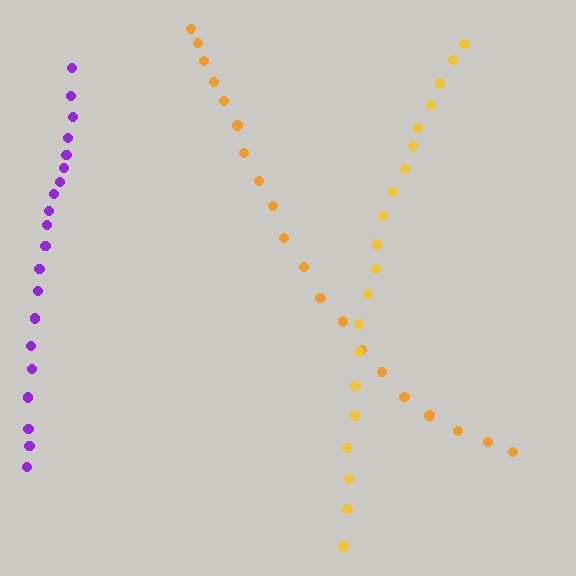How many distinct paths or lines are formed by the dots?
There are 3 distinct paths.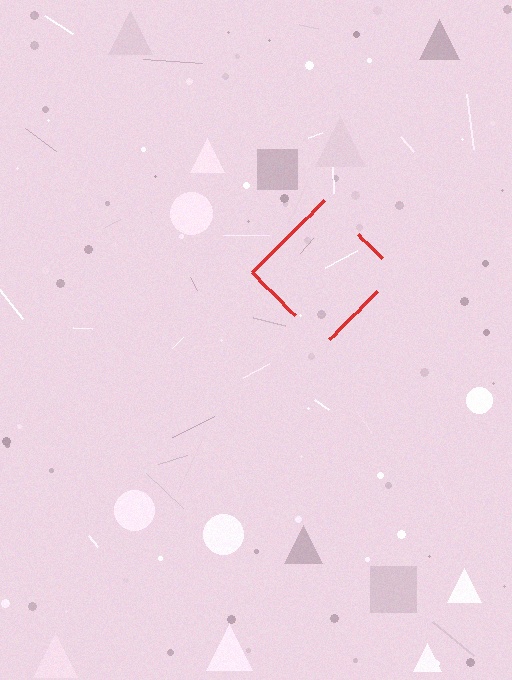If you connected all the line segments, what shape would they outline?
They would outline a diamond.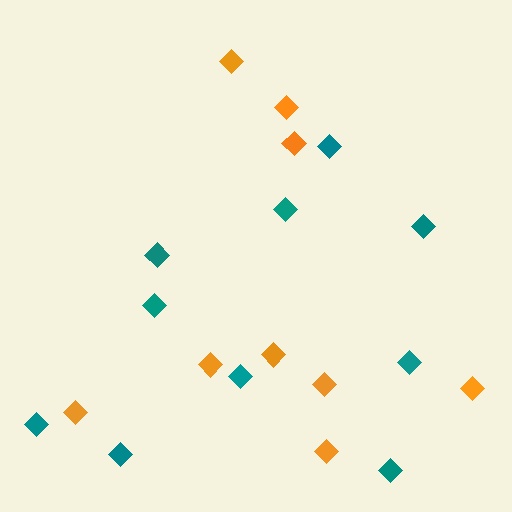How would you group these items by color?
There are 2 groups: one group of teal diamonds (10) and one group of orange diamonds (9).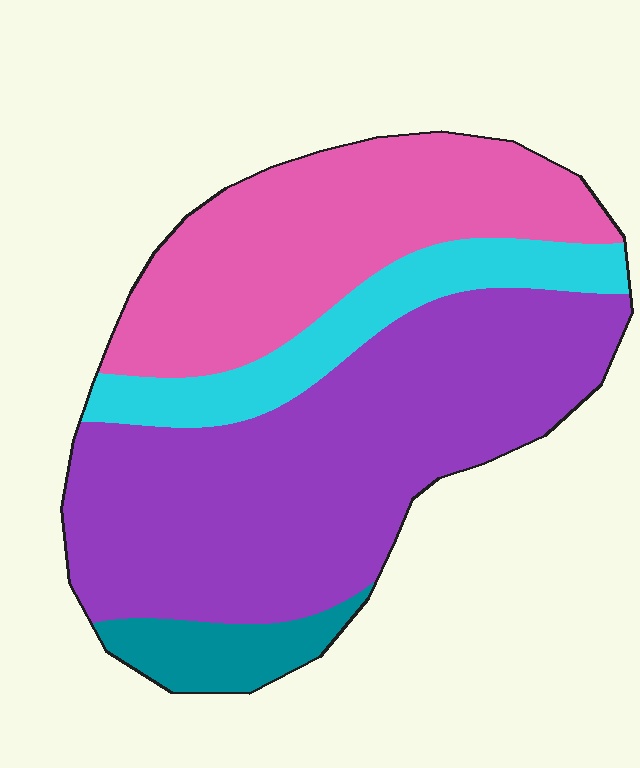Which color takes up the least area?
Teal, at roughly 5%.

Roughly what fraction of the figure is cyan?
Cyan covers 14% of the figure.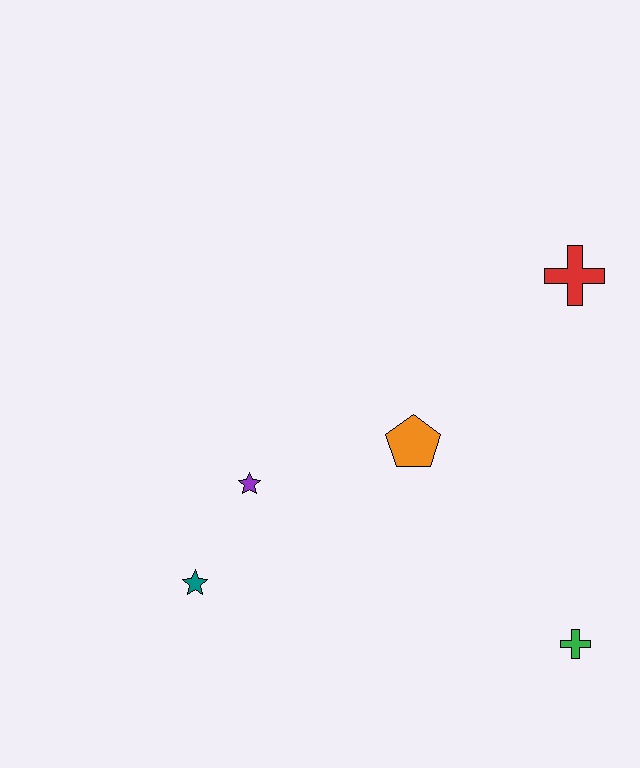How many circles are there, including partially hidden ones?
There are no circles.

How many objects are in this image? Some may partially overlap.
There are 5 objects.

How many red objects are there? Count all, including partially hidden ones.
There is 1 red object.